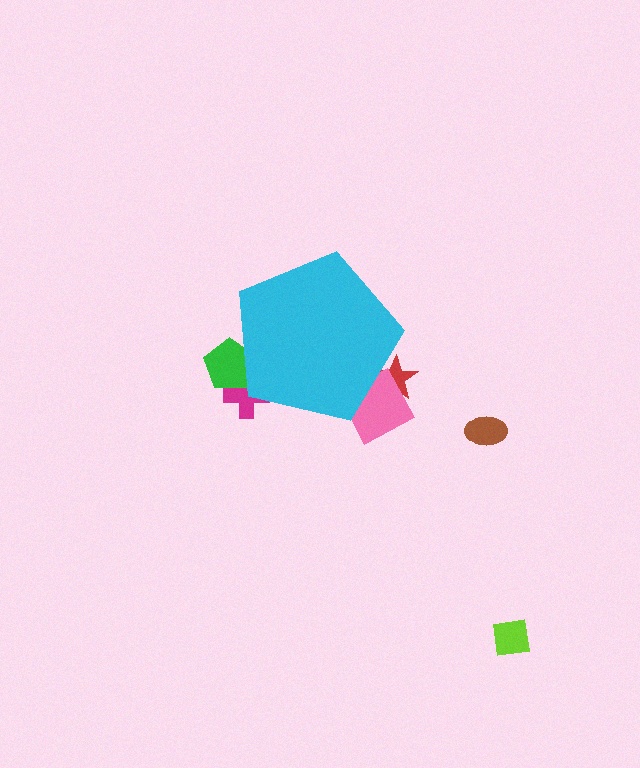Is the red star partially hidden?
Yes, the red star is partially hidden behind the cyan pentagon.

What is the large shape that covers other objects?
A cyan pentagon.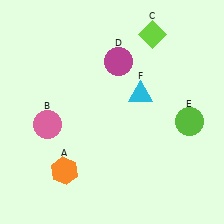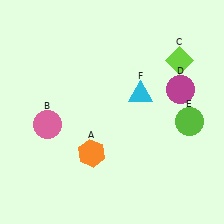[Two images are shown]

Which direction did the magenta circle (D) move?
The magenta circle (D) moved right.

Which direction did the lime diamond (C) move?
The lime diamond (C) moved right.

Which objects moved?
The objects that moved are: the orange hexagon (A), the lime diamond (C), the magenta circle (D).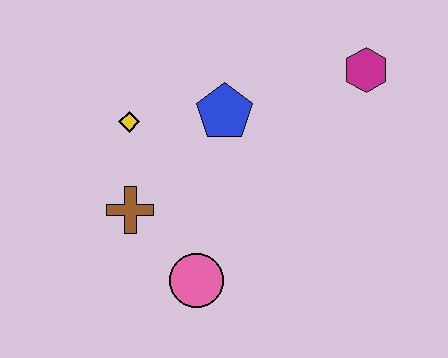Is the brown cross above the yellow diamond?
No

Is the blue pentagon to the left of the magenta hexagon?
Yes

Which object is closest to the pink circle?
The brown cross is closest to the pink circle.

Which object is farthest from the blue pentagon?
The pink circle is farthest from the blue pentagon.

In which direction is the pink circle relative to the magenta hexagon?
The pink circle is below the magenta hexagon.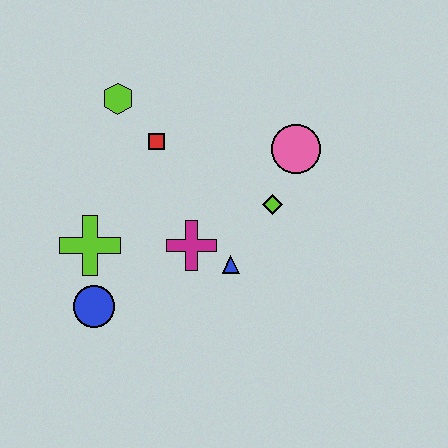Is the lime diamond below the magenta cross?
No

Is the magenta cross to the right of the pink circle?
No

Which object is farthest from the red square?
The blue circle is farthest from the red square.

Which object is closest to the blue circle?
The lime cross is closest to the blue circle.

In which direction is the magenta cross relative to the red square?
The magenta cross is below the red square.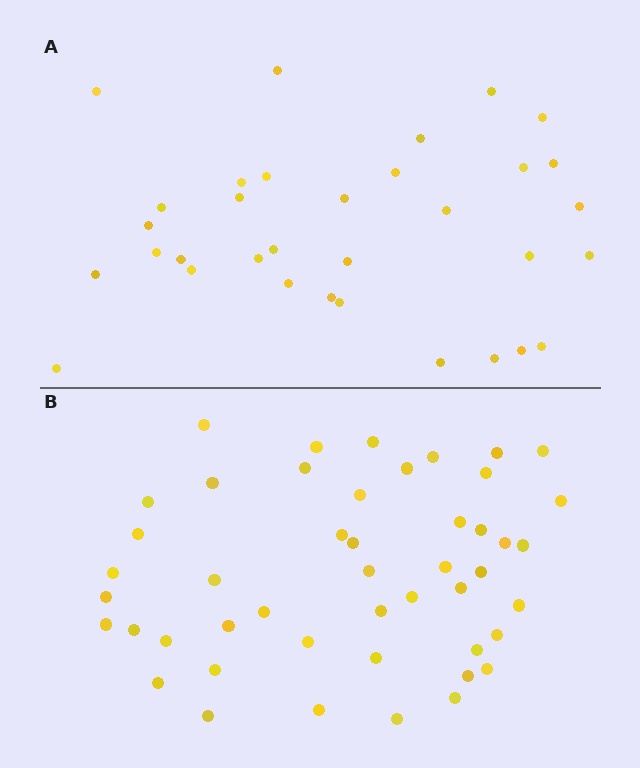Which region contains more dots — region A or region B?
Region B (the bottom region) has more dots.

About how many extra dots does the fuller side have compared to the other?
Region B has approximately 15 more dots than region A.